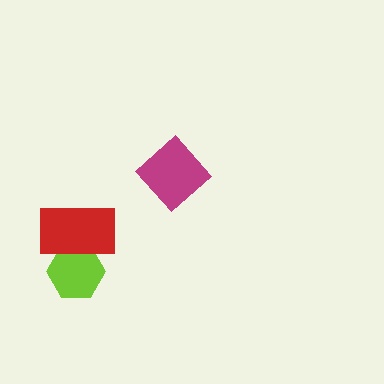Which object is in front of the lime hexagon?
The red rectangle is in front of the lime hexagon.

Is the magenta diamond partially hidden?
No, no other shape covers it.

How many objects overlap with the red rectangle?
1 object overlaps with the red rectangle.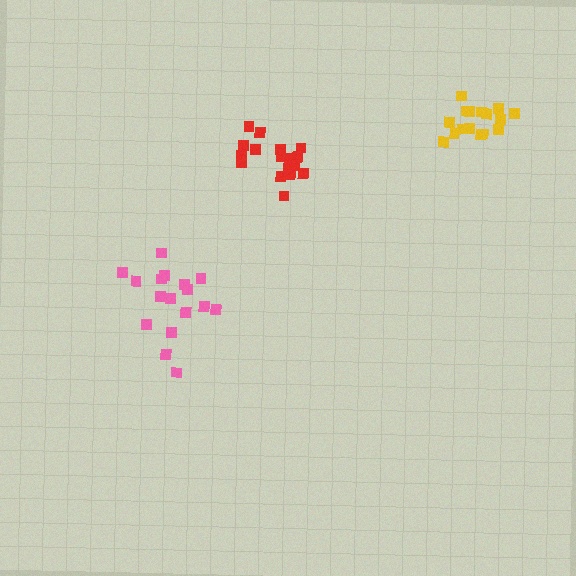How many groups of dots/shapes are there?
There are 3 groups.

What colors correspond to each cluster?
The clusters are colored: red, pink, yellow.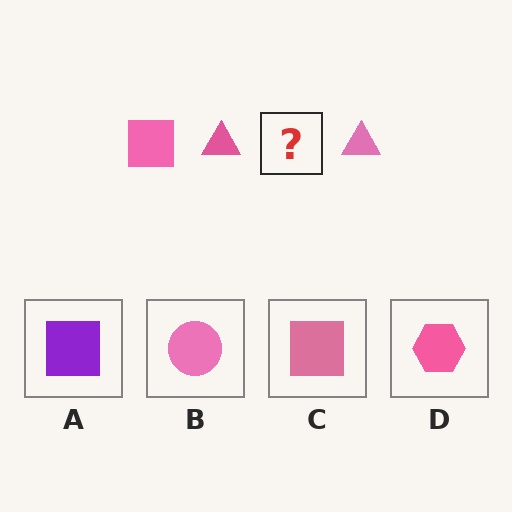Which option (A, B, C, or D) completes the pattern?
C.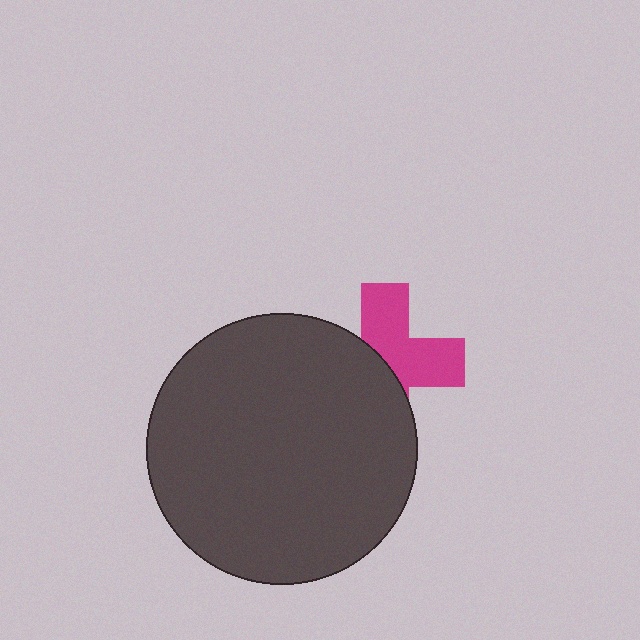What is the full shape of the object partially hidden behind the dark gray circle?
The partially hidden object is a magenta cross.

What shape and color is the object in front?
The object in front is a dark gray circle.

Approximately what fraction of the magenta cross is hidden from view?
Roughly 50% of the magenta cross is hidden behind the dark gray circle.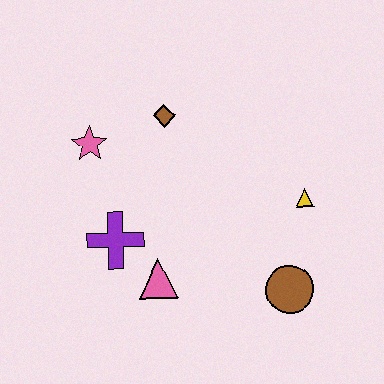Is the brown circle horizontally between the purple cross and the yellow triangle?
Yes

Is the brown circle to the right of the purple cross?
Yes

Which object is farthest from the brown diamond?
The brown circle is farthest from the brown diamond.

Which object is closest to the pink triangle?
The purple cross is closest to the pink triangle.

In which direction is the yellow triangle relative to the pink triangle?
The yellow triangle is to the right of the pink triangle.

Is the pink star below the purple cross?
No